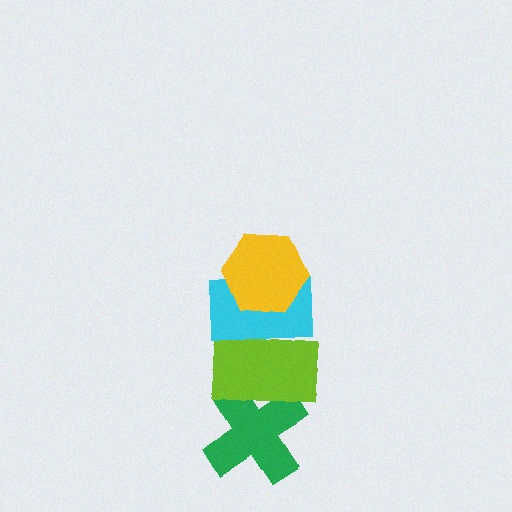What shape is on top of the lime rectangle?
The cyan rectangle is on top of the lime rectangle.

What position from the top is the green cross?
The green cross is 4th from the top.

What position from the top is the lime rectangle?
The lime rectangle is 3rd from the top.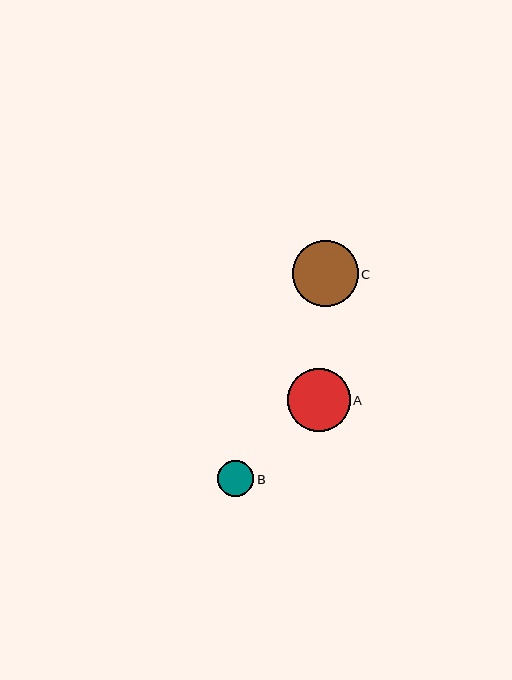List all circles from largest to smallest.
From largest to smallest: C, A, B.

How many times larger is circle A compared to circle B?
Circle A is approximately 1.7 times the size of circle B.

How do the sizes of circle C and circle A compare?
Circle C and circle A are approximately the same size.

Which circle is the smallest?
Circle B is the smallest with a size of approximately 36 pixels.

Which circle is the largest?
Circle C is the largest with a size of approximately 65 pixels.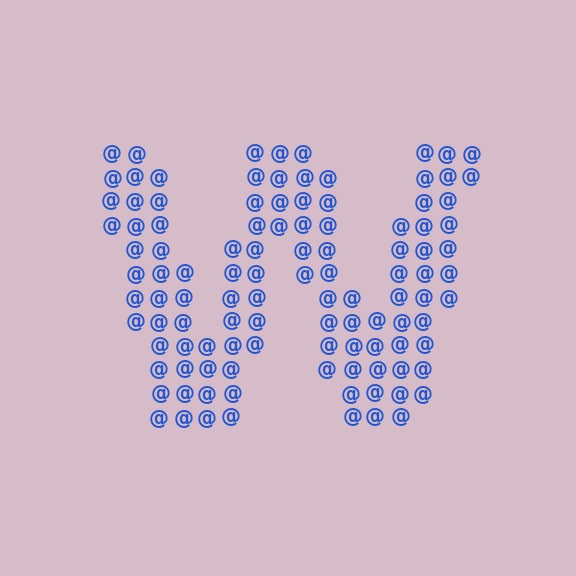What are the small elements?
The small elements are at signs.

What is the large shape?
The large shape is the letter W.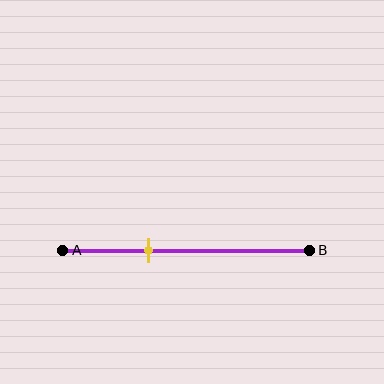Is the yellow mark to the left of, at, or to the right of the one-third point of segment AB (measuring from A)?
The yellow mark is approximately at the one-third point of segment AB.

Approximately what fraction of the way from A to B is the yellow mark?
The yellow mark is approximately 35% of the way from A to B.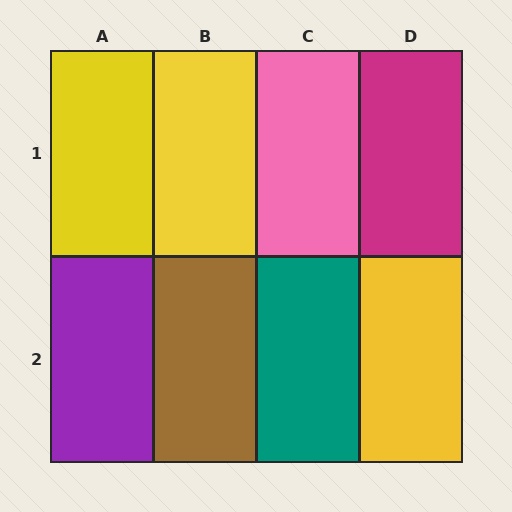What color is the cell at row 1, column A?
Yellow.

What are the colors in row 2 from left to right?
Purple, brown, teal, yellow.